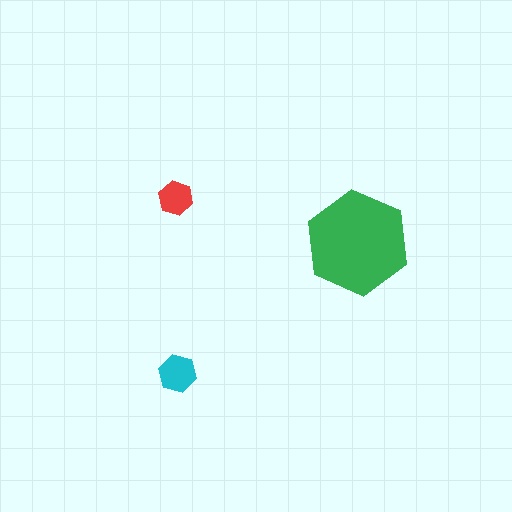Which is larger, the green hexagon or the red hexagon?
The green one.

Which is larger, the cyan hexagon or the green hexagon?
The green one.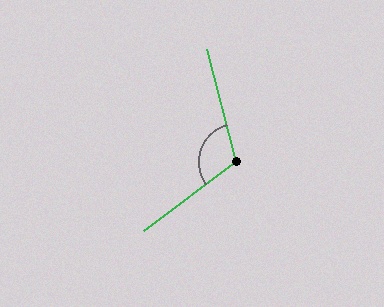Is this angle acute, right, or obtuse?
It is obtuse.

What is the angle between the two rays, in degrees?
Approximately 112 degrees.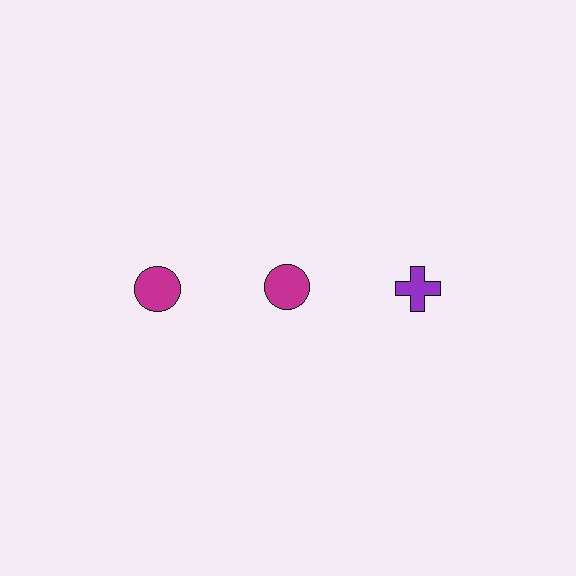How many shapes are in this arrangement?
There are 3 shapes arranged in a grid pattern.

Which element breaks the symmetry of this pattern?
The purple cross in the top row, center column breaks the symmetry. All other shapes are magenta circles.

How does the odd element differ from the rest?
It differs in both color (purple instead of magenta) and shape (cross instead of circle).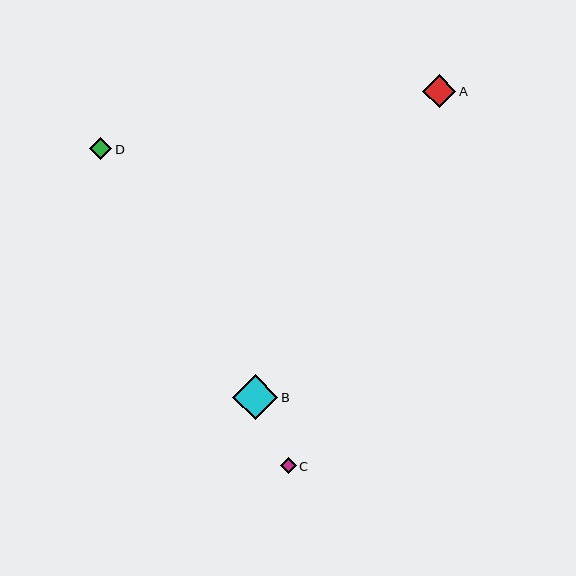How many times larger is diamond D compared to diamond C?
Diamond D is approximately 1.4 times the size of diamond C.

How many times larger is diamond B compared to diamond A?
Diamond B is approximately 1.4 times the size of diamond A.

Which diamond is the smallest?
Diamond C is the smallest with a size of approximately 16 pixels.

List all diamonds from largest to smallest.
From largest to smallest: B, A, D, C.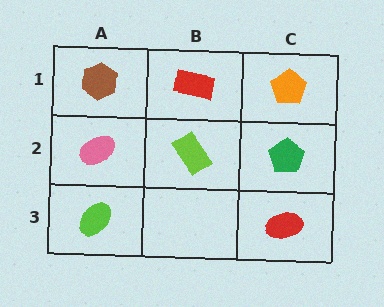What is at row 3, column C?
A red ellipse.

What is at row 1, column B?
A red rectangle.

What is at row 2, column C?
A green pentagon.